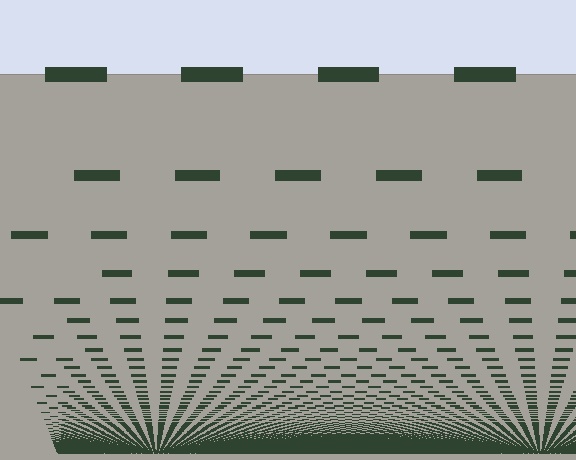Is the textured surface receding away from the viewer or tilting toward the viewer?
The surface appears to tilt toward the viewer. Texture elements get larger and sparser toward the top.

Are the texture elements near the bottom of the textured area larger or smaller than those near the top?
Smaller. The gradient is inverted — elements near the bottom are smaller and denser.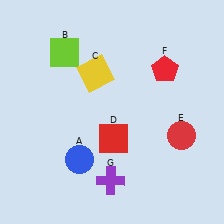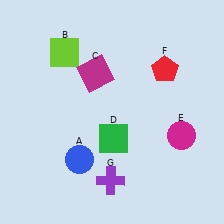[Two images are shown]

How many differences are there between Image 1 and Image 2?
There are 3 differences between the two images.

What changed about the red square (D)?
In Image 1, D is red. In Image 2, it changed to green.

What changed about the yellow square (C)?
In Image 1, C is yellow. In Image 2, it changed to magenta.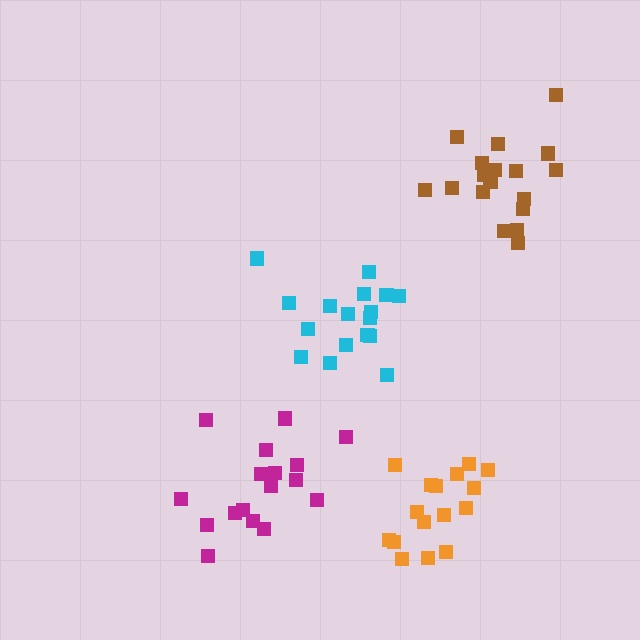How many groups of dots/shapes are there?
There are 4 groups.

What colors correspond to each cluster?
The clusters are colored: orange, cyan, brown, magenta.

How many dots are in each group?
Group 1: 16 dots, Group 2: 17 dots, Group 3: 18 dots, Group 4: 17 dots (68 total).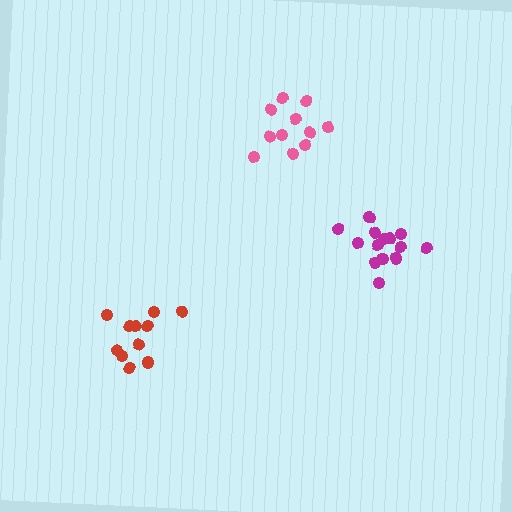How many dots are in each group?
Group 1: 14 dots, Group 2: 11 dots, Group 3: 11 dots (36 total).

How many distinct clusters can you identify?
There are 3 distinct clusters.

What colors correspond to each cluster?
The clusters are colored: magenta, pink, red.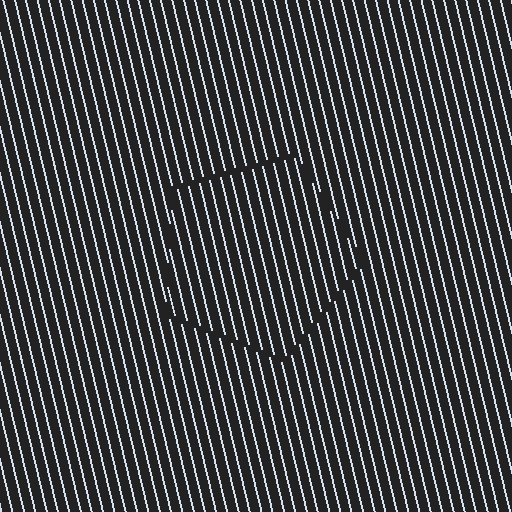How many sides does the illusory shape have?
5 sides — the line-ends trace a pentagon.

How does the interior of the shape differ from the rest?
The interior of the shape contains the same grating, shifted by half a period — the contour is defined by the phase discontinuity where line-ends from the inner and outer gratings abut.